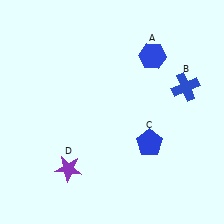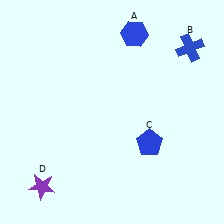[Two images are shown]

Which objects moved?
The objects that moved are: the blue hexagon (A), the blue cross (B), the purple star (D).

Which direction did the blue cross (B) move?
The blue cross (B) moved up.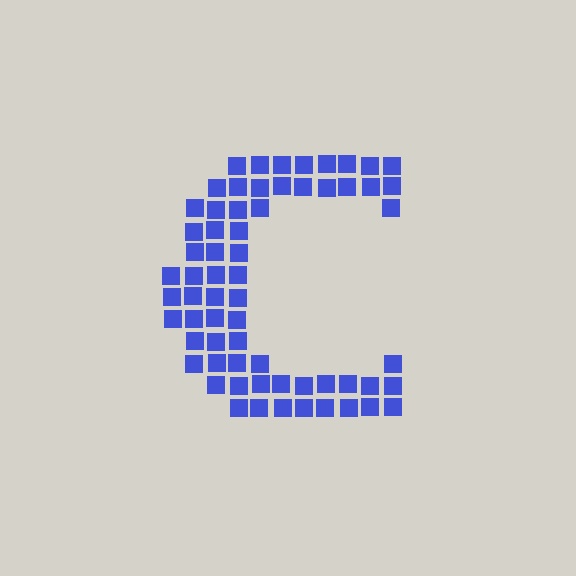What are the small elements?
The small elements are squares.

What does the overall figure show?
The overall figure shows the letter C.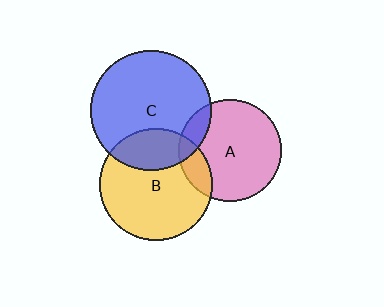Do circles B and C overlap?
Yes.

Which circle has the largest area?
Circle C (blue).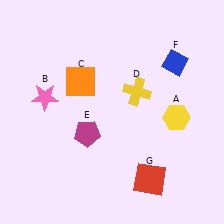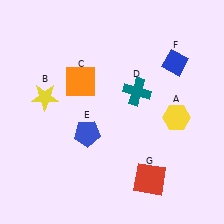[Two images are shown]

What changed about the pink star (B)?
In Image 1, B is pink. In Image 2, it changed to yellow.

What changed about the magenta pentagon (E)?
In Image 1, E is magenta. In Image 2, it changed to blue.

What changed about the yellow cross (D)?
In Image 1, D is yellow. In Image 2, it changed to teal.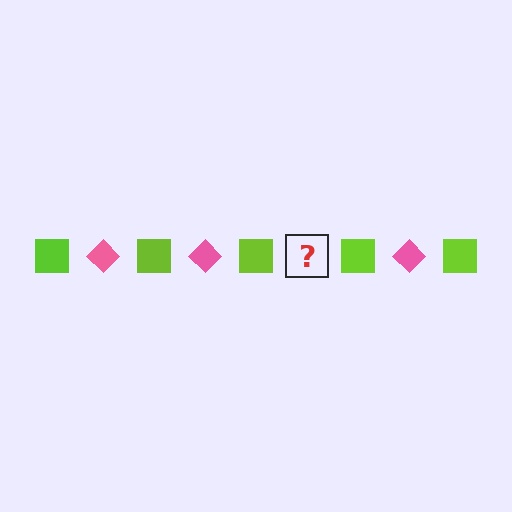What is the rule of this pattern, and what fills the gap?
The rule is that the pattern alternates between lime square and pink diamond. The gap should be filled with a pink diamond.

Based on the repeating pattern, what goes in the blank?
The blank should be a pink diamond.